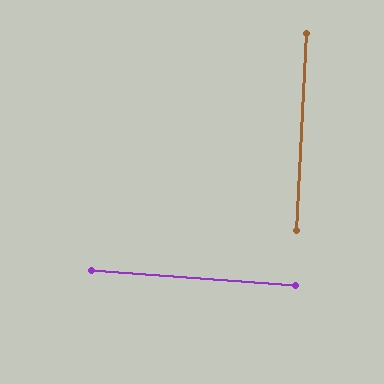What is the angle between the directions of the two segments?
Approximately 89 degrees.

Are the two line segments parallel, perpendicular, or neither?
Perpendicular — they meet at approximately 89°.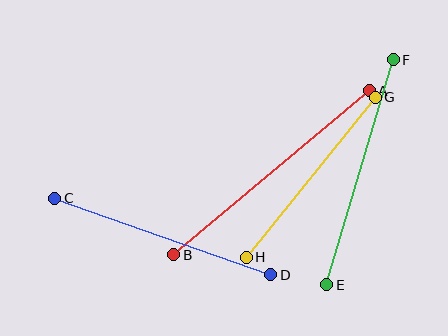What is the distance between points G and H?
The distance is approximately 205 pixels.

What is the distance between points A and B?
The distance is approximately 255 pixels.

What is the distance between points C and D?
The distance is approximately 229 pixels.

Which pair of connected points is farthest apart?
Points A and B are farthest apart.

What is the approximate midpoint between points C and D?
The midpoint is at approximately (163, 237) pixels.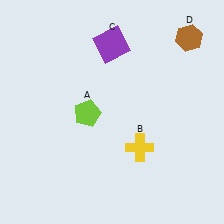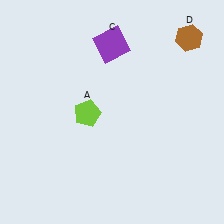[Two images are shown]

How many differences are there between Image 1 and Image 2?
There is 1 difference between the two images.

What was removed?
The yellow cross (B) was removed in Image 2.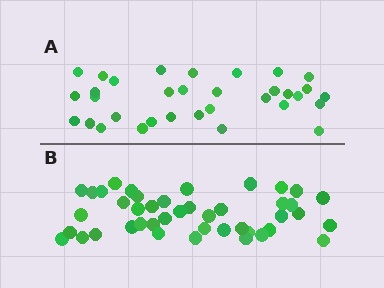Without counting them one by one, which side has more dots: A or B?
Region B (the bottom region) has more dots.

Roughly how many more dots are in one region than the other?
Region B has roughly 10 or so more dots than region A.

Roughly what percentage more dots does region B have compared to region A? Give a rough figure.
About 30% more.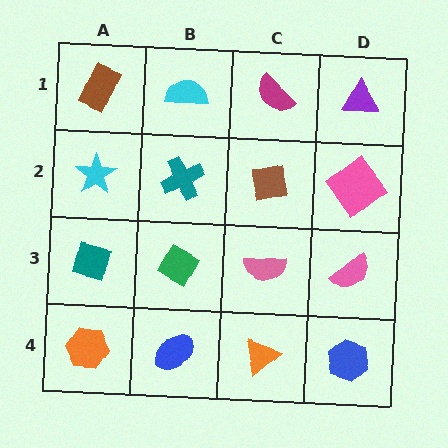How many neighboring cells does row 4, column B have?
3.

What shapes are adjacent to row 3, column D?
A pink diamond (row 2, column D), a blue hexagon (row 4, column D), a pink semicircle (row 3, column C).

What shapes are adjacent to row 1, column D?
A pink diamond (row 2, column D), a magenta semicircle (row 1, column C).